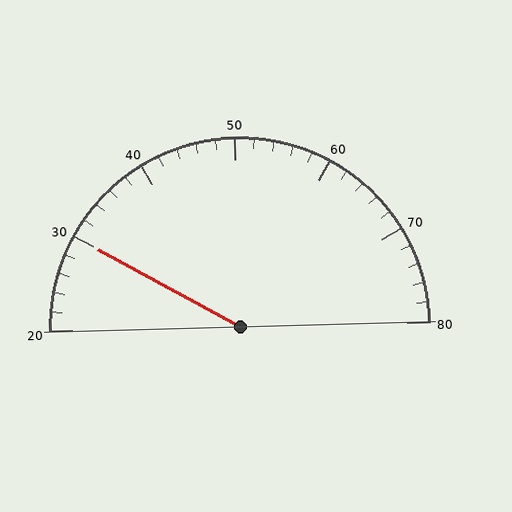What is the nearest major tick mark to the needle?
The nearest major tick mark is 30.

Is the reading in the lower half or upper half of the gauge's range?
The reading is in the lower half of the range (20 to 80).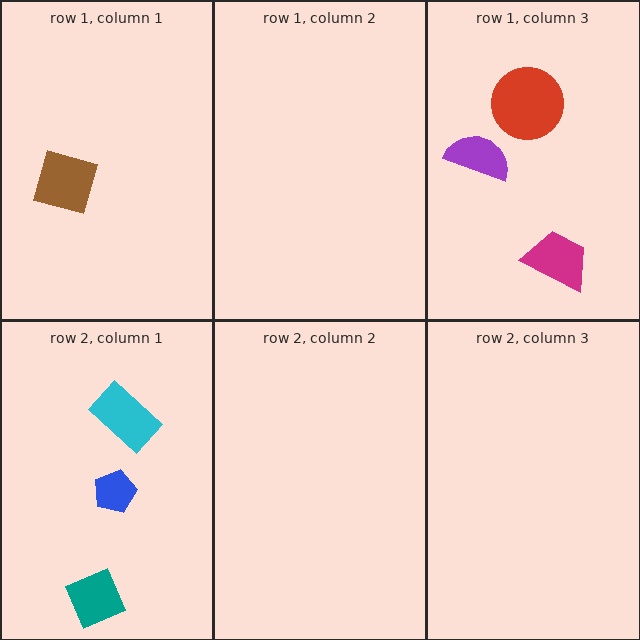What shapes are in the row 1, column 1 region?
The brown square.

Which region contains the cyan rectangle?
The row 2, column 1 region.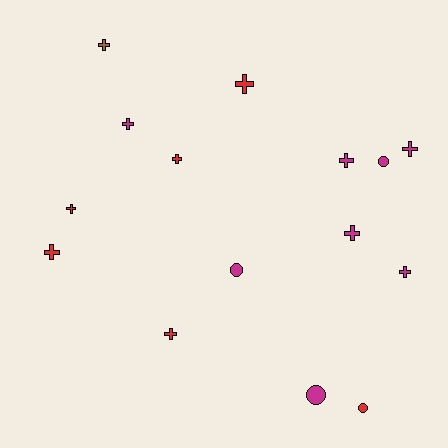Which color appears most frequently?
Magenta, with 8 objects.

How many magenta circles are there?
There are 3 magenta circles.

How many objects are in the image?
There are 15 objects.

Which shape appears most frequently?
Cross, with 11 objects.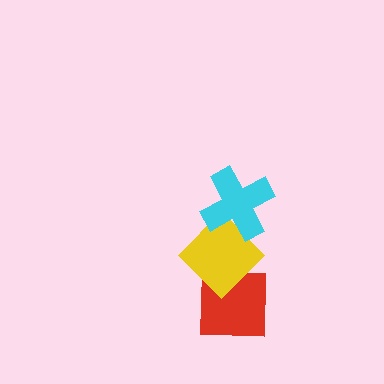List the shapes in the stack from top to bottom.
From top to bottom: the cyan cross, the yellow diamond, the red square.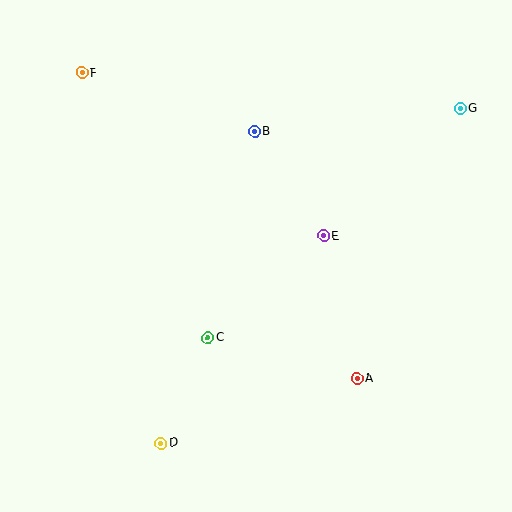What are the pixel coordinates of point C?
Point C is at (208, 338).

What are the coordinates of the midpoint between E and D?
The midpoint between E and D is at (243, 339).